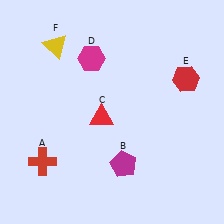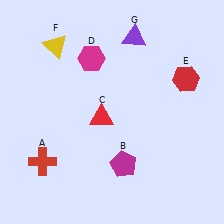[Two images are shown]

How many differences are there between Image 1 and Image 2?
There is 1 difference between the two images.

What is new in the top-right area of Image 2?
A purple triangle (G) was added in the top-right area of Image 2.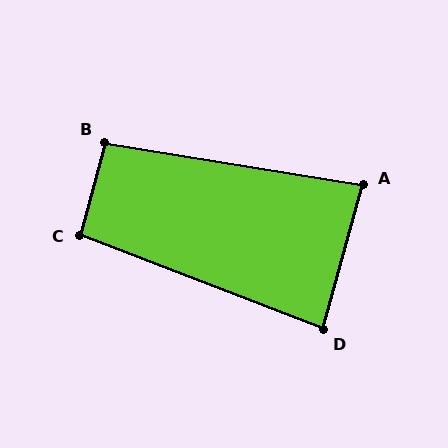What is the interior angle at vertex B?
Approximately 96 degrees (obtuse).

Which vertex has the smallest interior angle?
A, at approximately 84 degrees.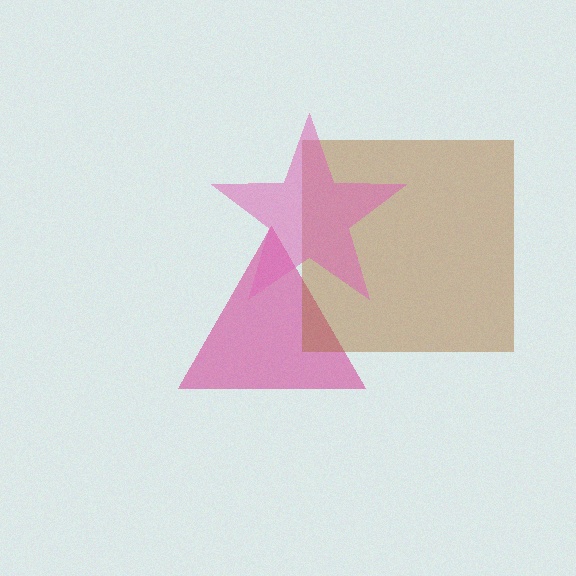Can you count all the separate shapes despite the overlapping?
Yes, there are 3 separate shapes.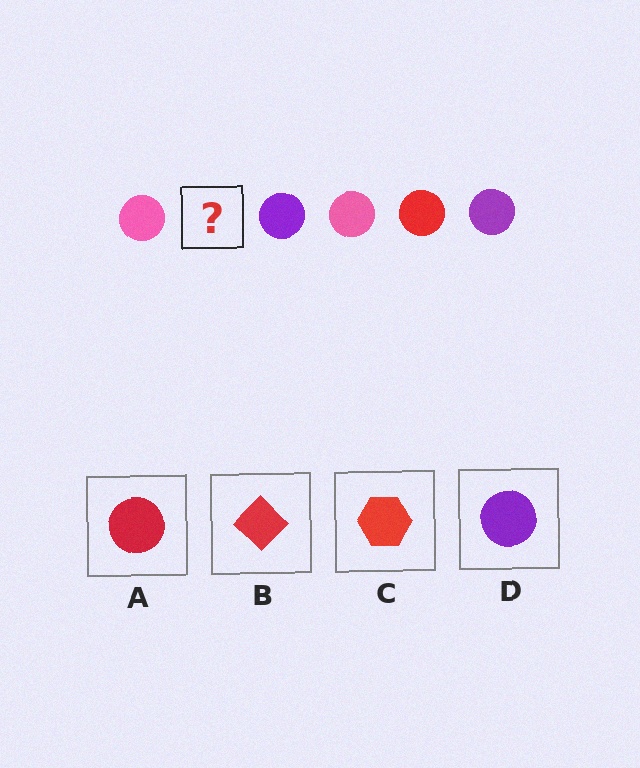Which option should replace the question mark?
Option A.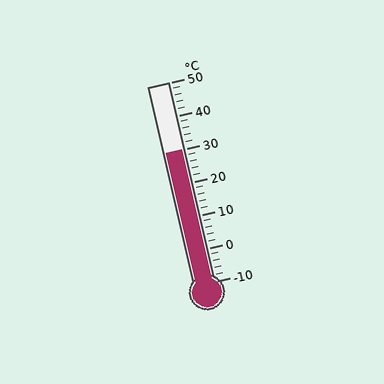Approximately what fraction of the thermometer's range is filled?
The thermometer is filled to approximately 65% of its range.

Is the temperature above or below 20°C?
The temperature is above 20°C.